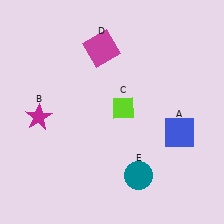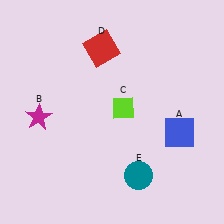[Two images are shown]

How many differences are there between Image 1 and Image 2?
There is 1 difference between the two images.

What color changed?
The square (D) changed from magenta in Image 1 to red in Image 2.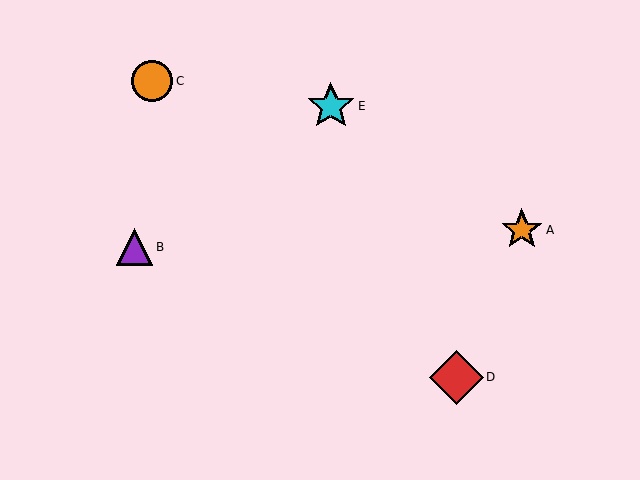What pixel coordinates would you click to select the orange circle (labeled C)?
Click at (152, 81) to select the orange circle C.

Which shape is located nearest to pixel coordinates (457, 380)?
The red diamond (labeled D) at (457, 377) is nearest to that location.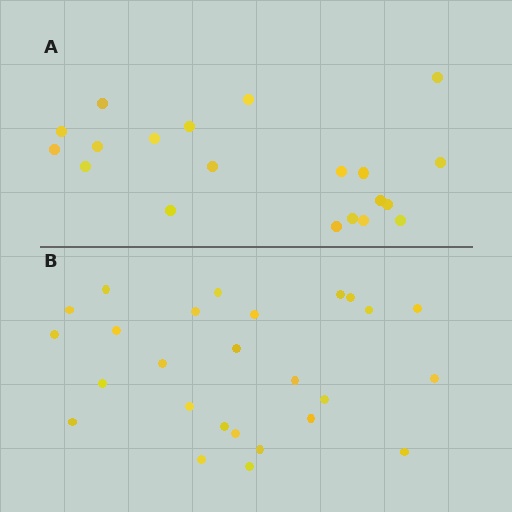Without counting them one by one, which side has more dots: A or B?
Region B (the bottom region) has more dots.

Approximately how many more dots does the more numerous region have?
Region B has about 6 more dots than region A.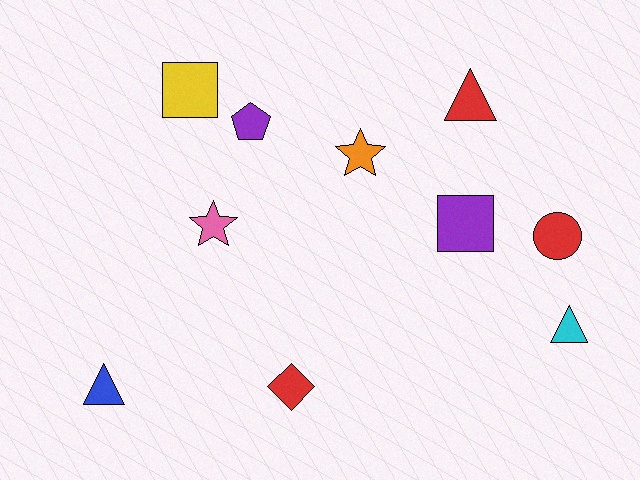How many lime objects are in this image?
There are no lime objects.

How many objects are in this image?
There are 10 objects.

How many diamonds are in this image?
There is 1 diamond.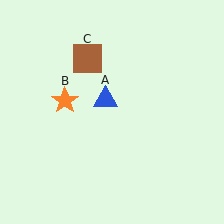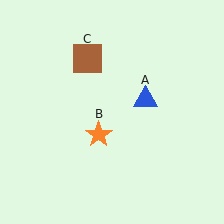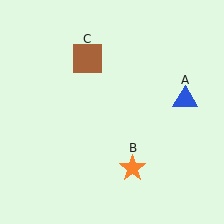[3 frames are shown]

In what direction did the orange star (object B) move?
The orange star (object B) moved down and to the right.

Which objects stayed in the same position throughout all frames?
Brown square (object C) remained stationary.